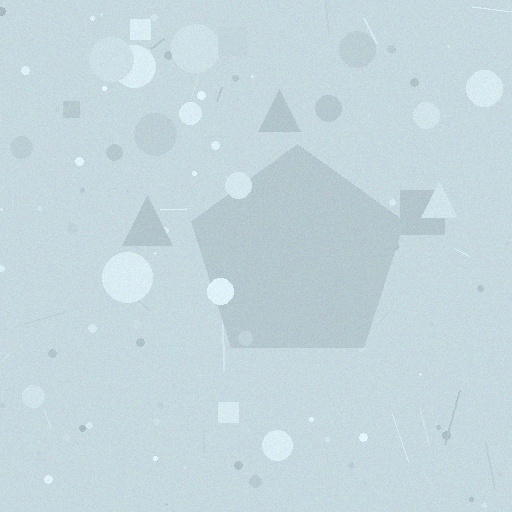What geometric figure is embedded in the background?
A pentagon is embedded in the background.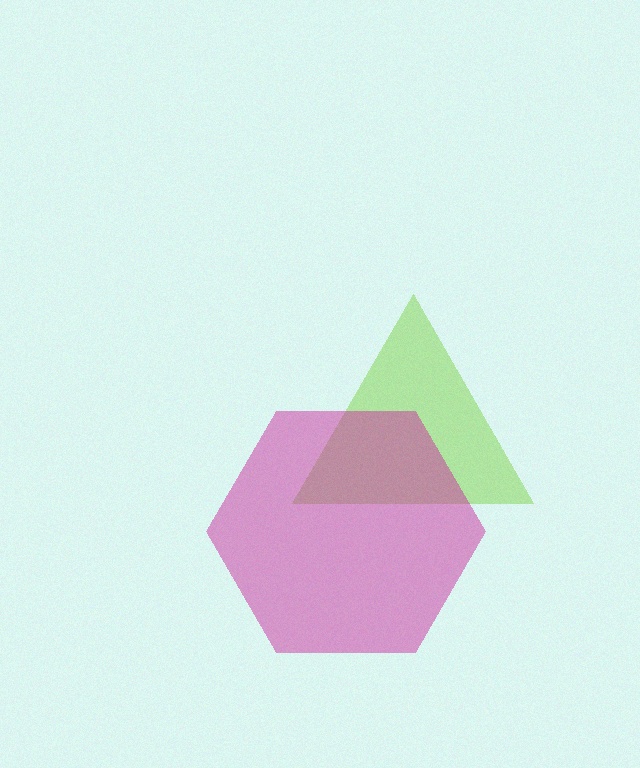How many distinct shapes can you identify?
There are 2 distinct shapes: a lime triangle, a magenta hexagon.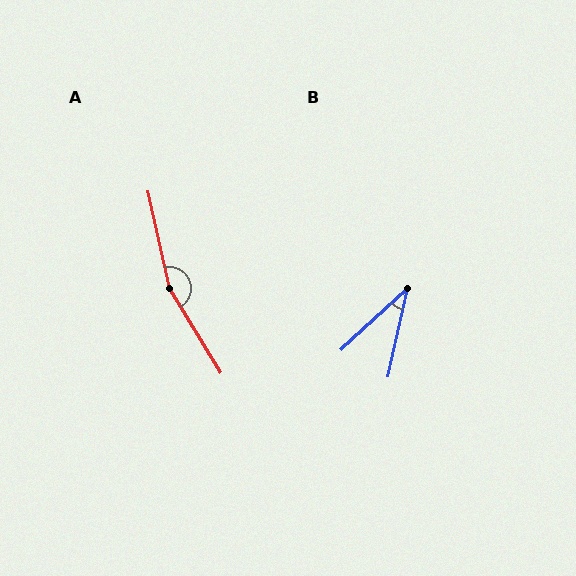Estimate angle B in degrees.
Approximately 35 degrees.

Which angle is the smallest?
B, at approximately 35 degrees.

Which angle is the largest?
A, at approximately 161 degrees.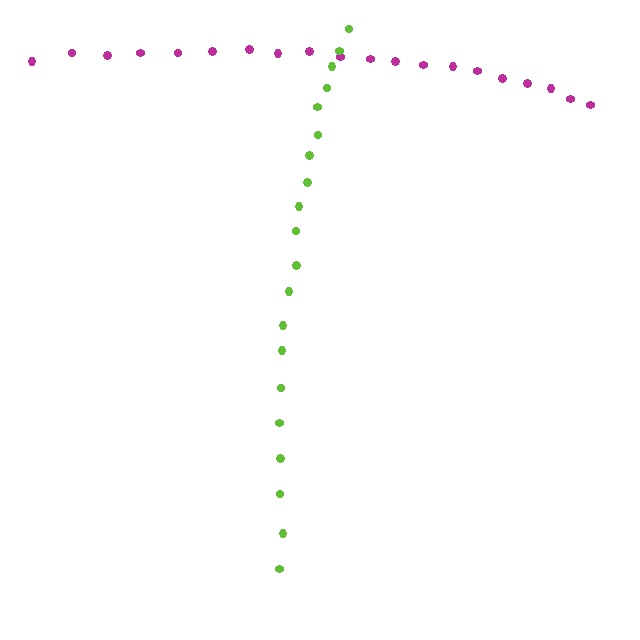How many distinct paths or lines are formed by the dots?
There are 2 distinct paths.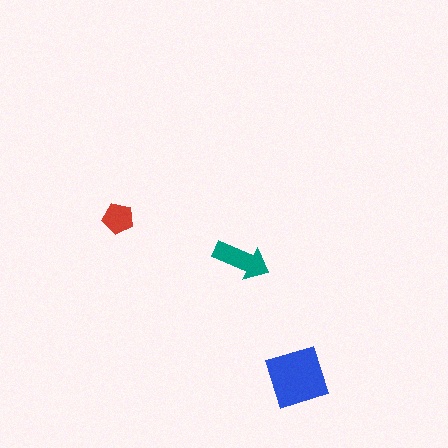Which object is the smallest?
The red pentagon.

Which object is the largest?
The blue diamond.